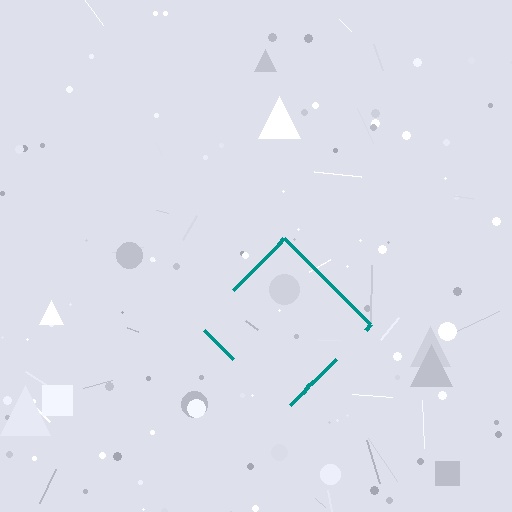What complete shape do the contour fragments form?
The contour fragments form a diamond.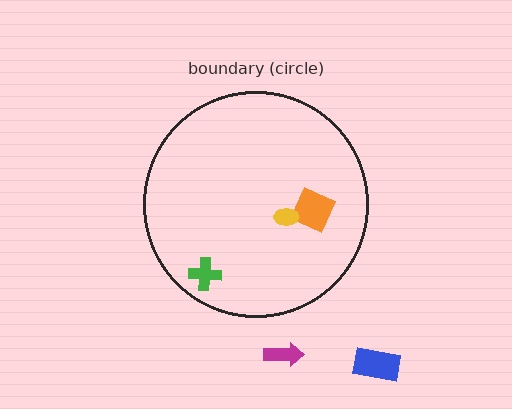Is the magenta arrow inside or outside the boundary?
Outside.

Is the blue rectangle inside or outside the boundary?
Outside.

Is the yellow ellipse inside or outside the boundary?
Inside.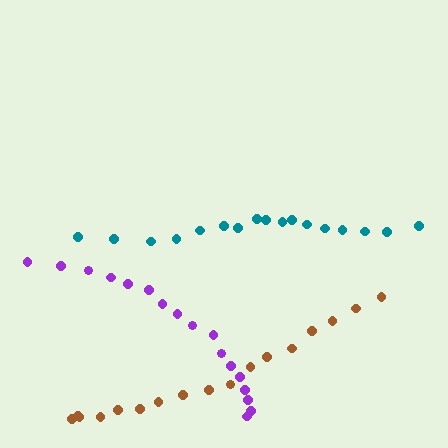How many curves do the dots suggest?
There are 3 distinct paths.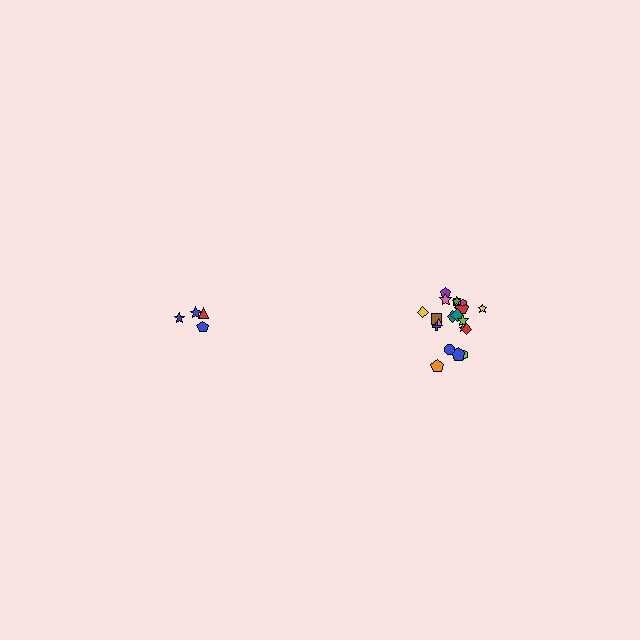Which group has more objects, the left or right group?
The right group.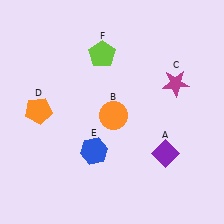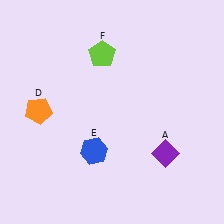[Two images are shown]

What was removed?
The orange circle (B), the magenta star (C) were removed in Image 2.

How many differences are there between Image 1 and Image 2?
There are 2 differences between the two images.